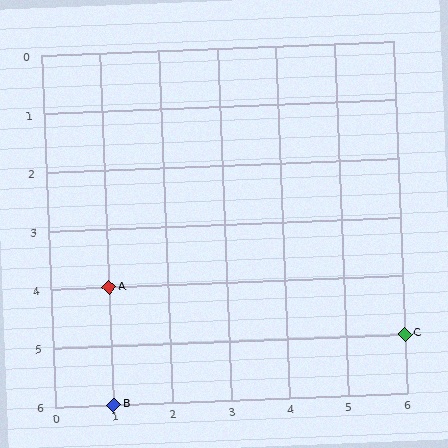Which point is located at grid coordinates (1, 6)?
Point B is at (1, 6).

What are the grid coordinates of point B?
Point B is at grid coordinates (1, 6).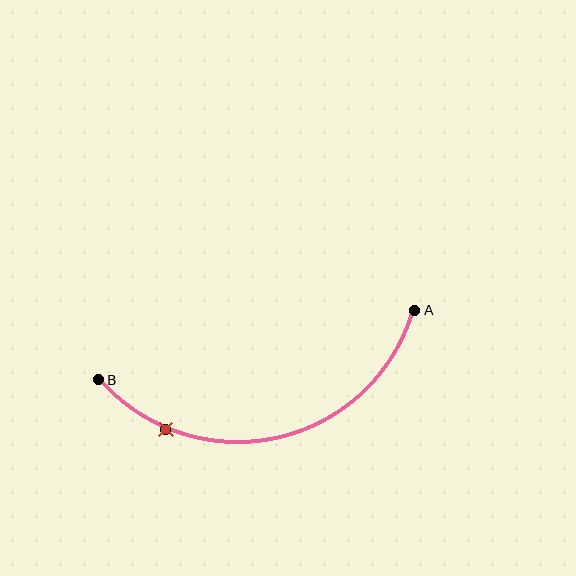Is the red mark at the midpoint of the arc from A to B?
No. The red mark lies on the arc but is closer to endpoint B. The arc midpoint would be at the point on the curve equidistant along the arc from both A and B.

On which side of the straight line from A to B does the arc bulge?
The arc bulges below the straight line connecting A and B.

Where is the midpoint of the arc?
The arc midpoint is the point on the curve farthest from the straight line joining A and B. It sits below that line.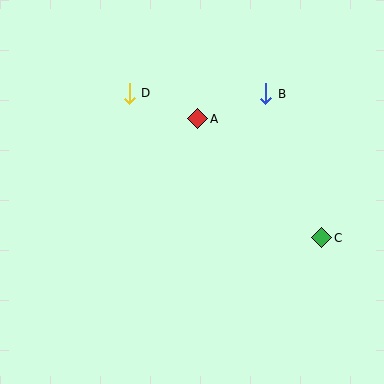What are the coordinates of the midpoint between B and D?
The midpoint between B and D is at (198, 93).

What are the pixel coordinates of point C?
Point C is at (322, 238).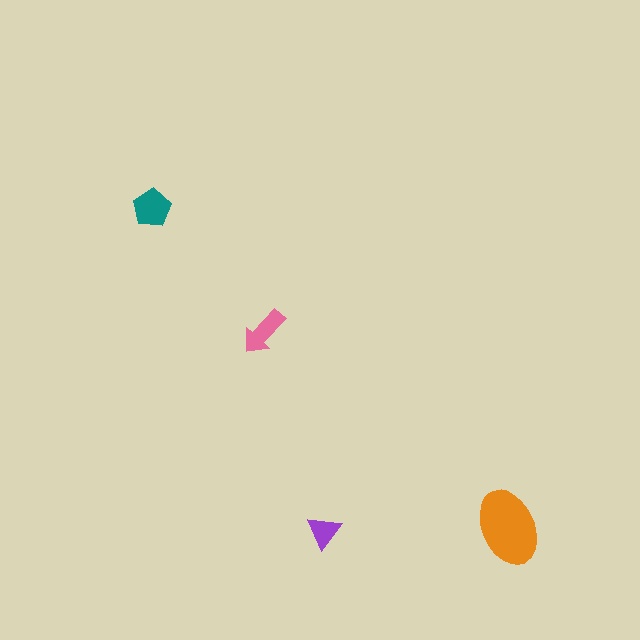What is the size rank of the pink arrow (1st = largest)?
3rd.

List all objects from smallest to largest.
The purple triangle, the pink arrow, the teal pentagon, the orange ellipse.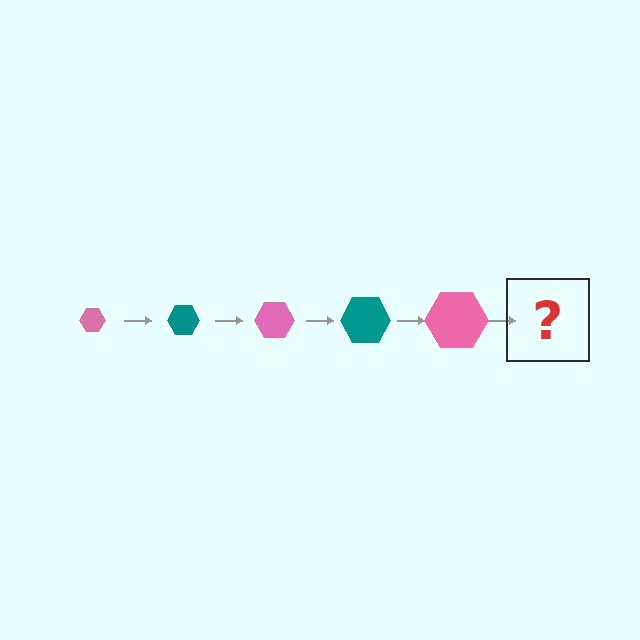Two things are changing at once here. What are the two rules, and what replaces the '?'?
The two rules are that the hexagon grows larger each step and the color cycles through pink and teal. The '?' should be a teal hexagon, larger than the previous one.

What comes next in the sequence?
The next element should be a teal hexagon, larger than the previous one.